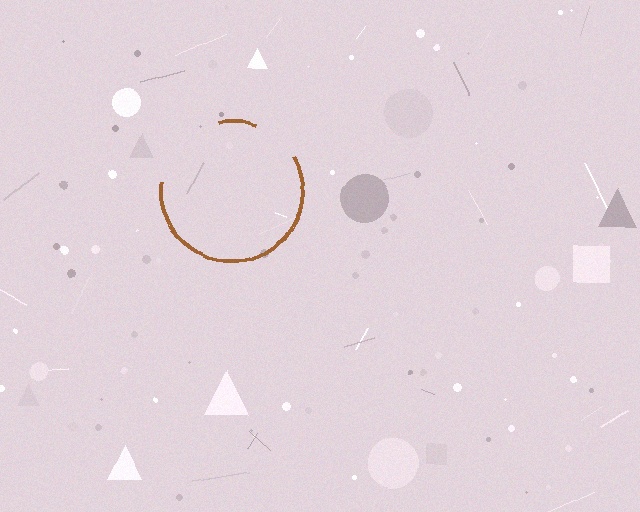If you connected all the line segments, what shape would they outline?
They would outline a circle.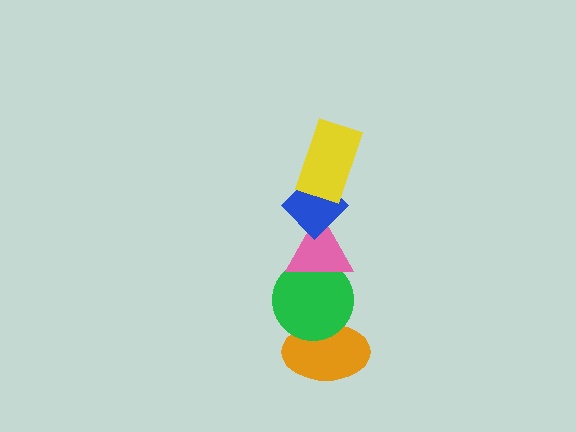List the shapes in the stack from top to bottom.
From top to bottom: the yellow rectangle, the blue diamond, the pink triangle, the green circle, the orange ellipse.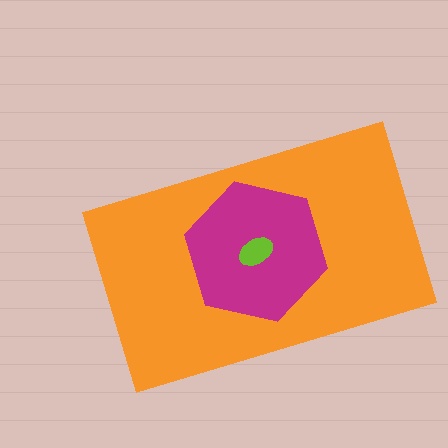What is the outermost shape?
The orange rectangle.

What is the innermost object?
The lime ellipse.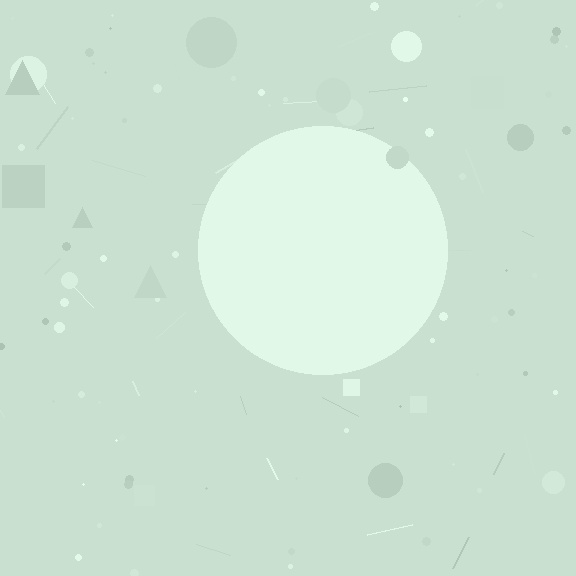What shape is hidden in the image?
A circle is hidden in the image.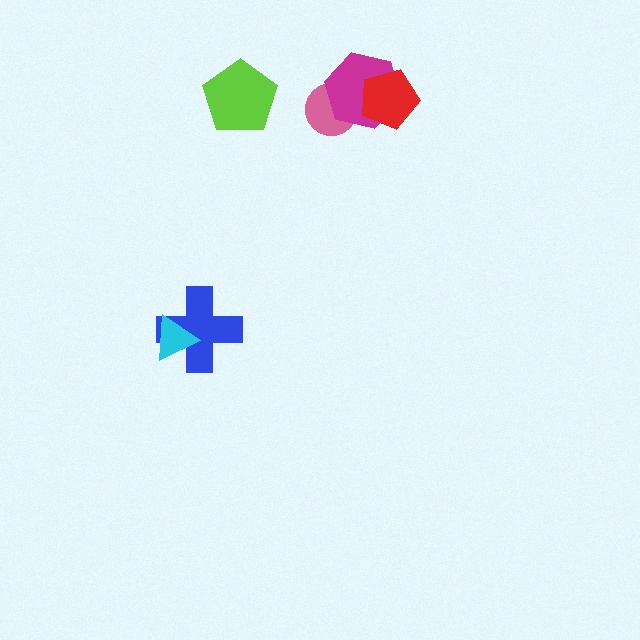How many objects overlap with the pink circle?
1 object overlaps with the pink circle.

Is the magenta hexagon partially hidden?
Yes, it is partially covered by another shape.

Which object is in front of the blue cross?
The cyan triangle is in front of the blue cross.